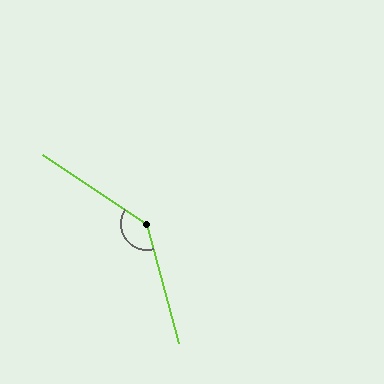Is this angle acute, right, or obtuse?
It is obtuse.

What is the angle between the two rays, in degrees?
Approximately 139 degrees.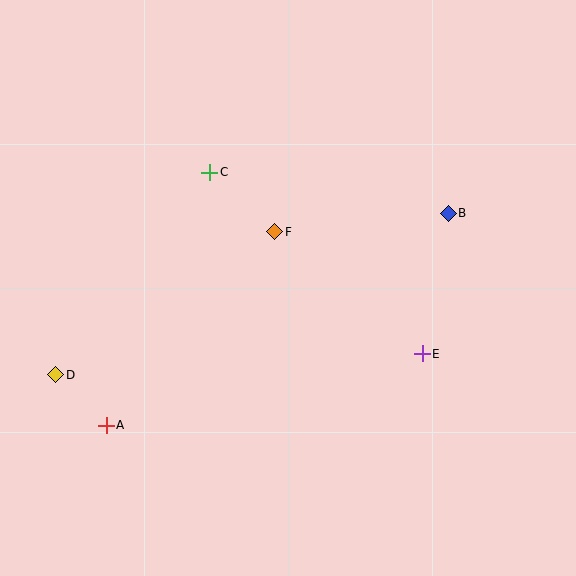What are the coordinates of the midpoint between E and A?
The midpoint between E and A is at (264, 389).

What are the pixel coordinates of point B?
Point B is at (448, 213).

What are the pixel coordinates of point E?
Point E is at (422, 354).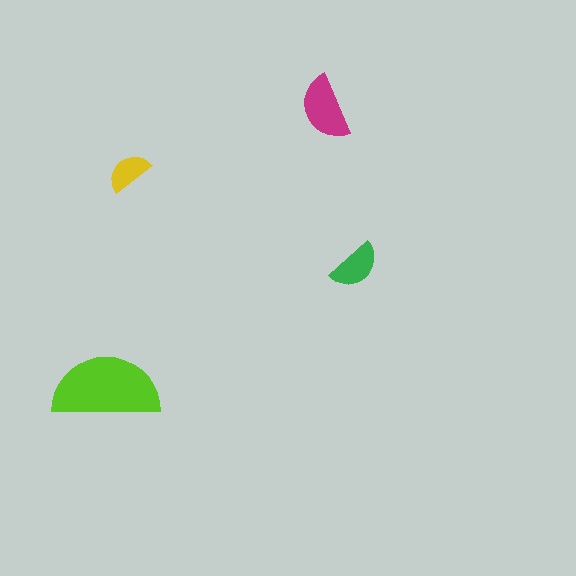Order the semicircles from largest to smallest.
the lime one, the magenta one, the green one, the yellow one.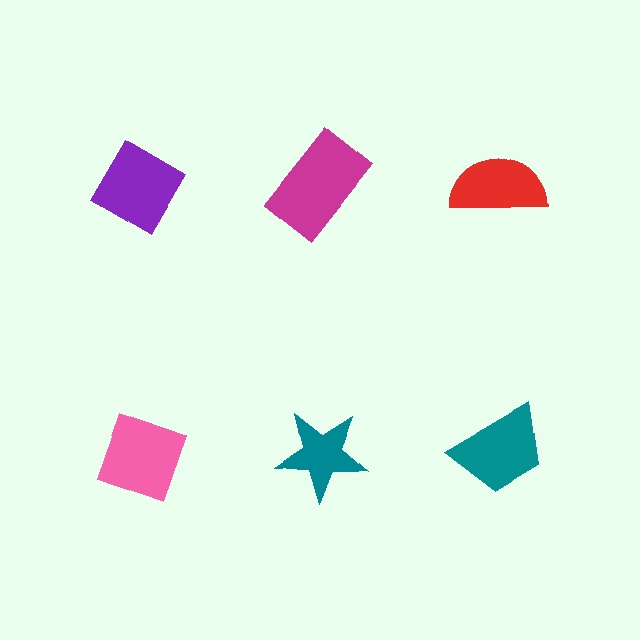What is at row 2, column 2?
A teal star.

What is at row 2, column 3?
A teal trapezoid.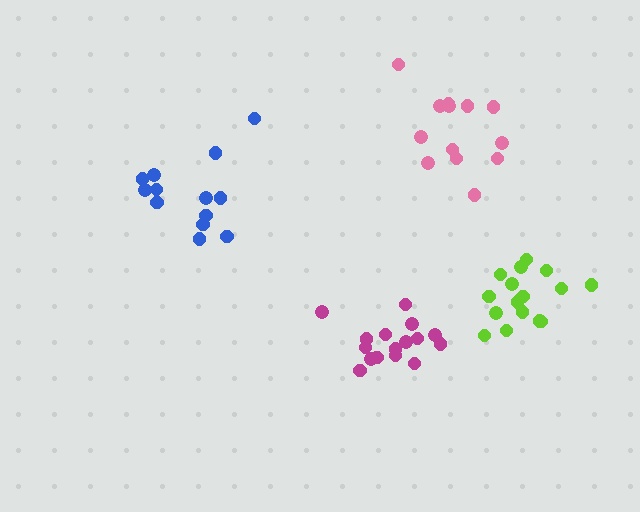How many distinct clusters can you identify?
There are 4 distinct clusters.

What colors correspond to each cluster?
The clusters are colored: pink, lime, blue, magenta.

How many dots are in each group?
Group 1: 13 dots, Group 2: 16 dots, Group 3: 13 dots, Group 4: 16 dots (58 total).